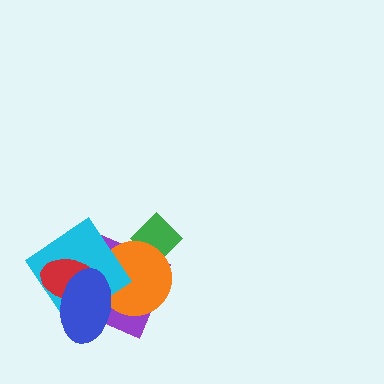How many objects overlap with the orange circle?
4 objects overlap with the orange circle.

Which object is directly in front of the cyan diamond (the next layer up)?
The red ellipse is directly in front of the cyan diamond.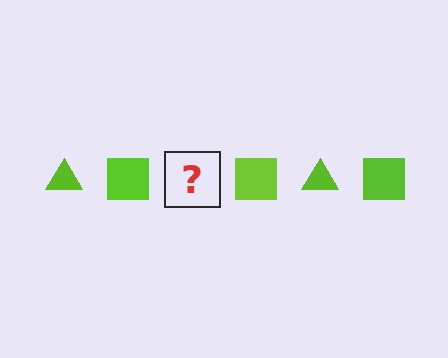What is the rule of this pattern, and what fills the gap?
The rule is that the pattern cycles through triangle, square shapes in lime. The gap should be filled with a lime triangle.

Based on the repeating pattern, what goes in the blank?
The blank should be a lime triangle.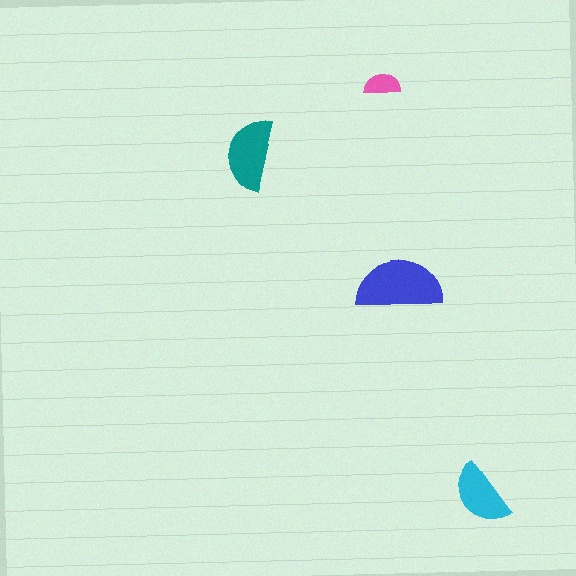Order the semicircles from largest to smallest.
the blue one, the teal one, the cyan one, the pink one.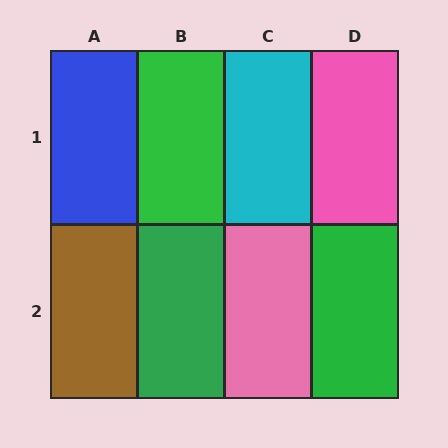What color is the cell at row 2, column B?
Green.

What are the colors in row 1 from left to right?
Blue, green, cyan, pink.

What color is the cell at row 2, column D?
Green.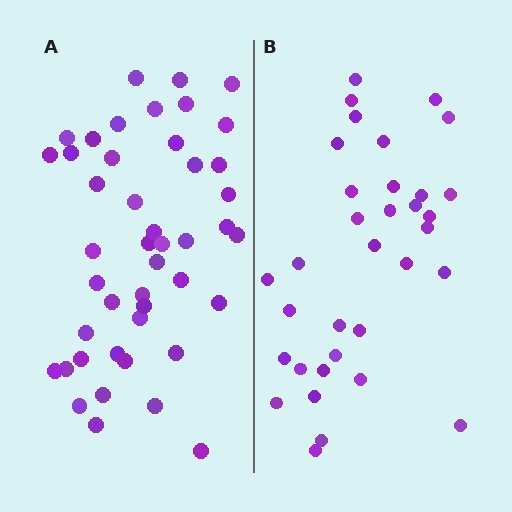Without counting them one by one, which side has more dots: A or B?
Region A (the left region) has more dots.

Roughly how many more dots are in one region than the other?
Region A has roughly 12 or so more dots than region B.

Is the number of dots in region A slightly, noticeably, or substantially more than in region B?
Region A has noticeably more, but not dramatically so. The ratio is roughly 1.3 to 1.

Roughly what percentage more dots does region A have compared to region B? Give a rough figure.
About 30% more.